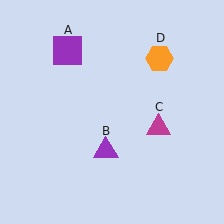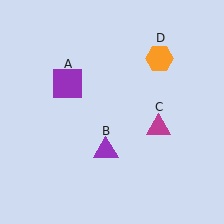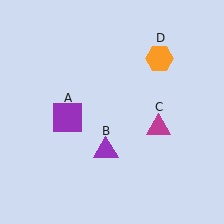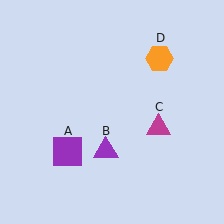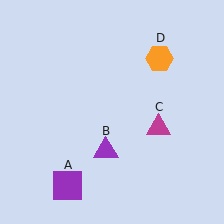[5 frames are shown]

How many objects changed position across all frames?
1 object changed position: purple square (object A).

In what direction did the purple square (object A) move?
The purple square (object A) moved down.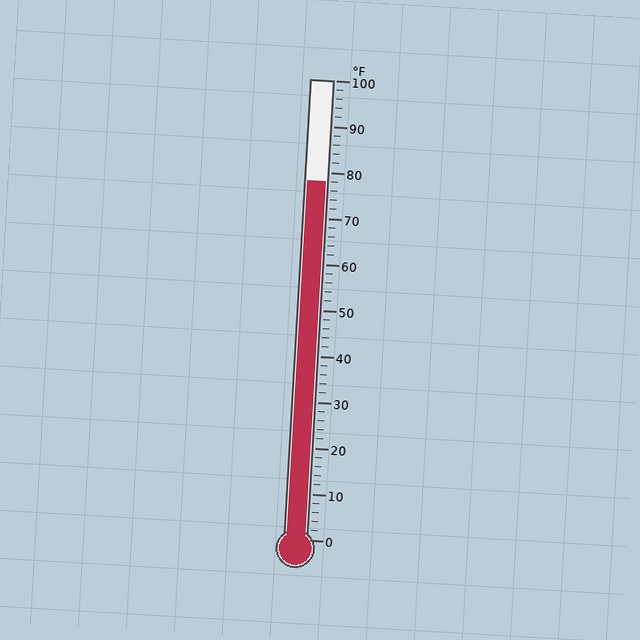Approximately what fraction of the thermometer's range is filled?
The thermometer is filled to approximately 80% of its range.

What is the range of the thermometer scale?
The thermometer scale ranges from 0°F to 100°F.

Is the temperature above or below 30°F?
The temperature is above 30°F.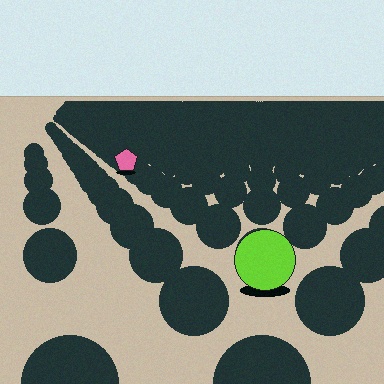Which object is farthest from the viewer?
The pink pentagon is farthest from the viewer. It appears smaller and the ground texture around it is denser.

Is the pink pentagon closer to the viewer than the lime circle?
No. The lime circle is closer — you can tell from the texture gradient: the ground texture is coarser near it.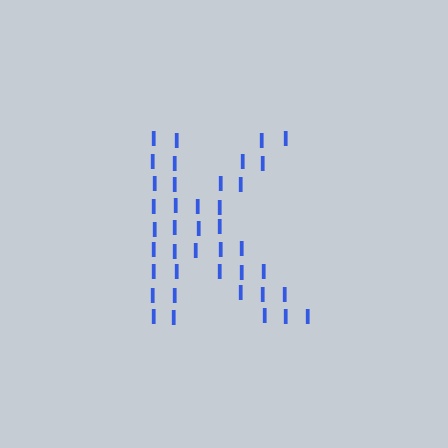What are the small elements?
The small elements are letter I's.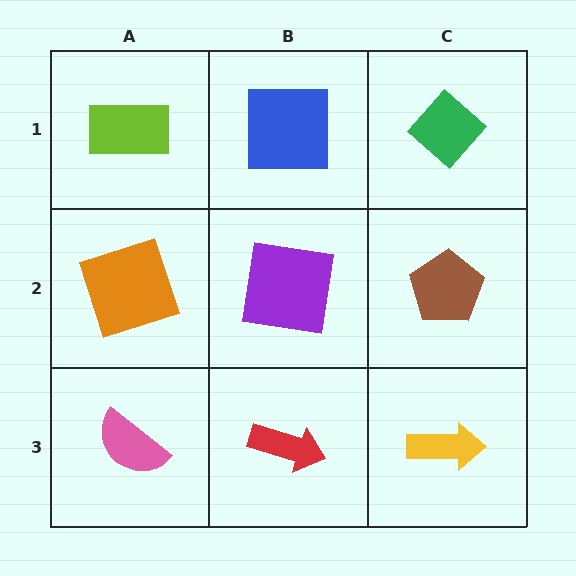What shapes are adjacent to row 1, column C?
A brown pentagon (row 2, column C), a blue square (row 1, column B).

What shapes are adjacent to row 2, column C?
A green diamond (row 1, column C), a yellow arrow (row 3, column C), a purple square (row 2, column B).